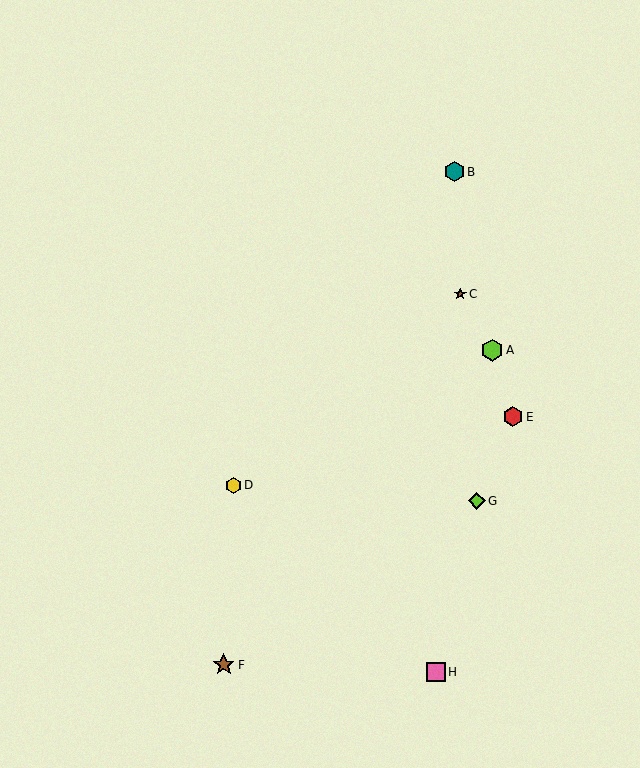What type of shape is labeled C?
Shape C is a brown star.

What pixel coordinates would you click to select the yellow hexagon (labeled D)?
Click at (233, 485) to select the yellow hexagon D.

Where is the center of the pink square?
The center of the pink square is at (436, 672).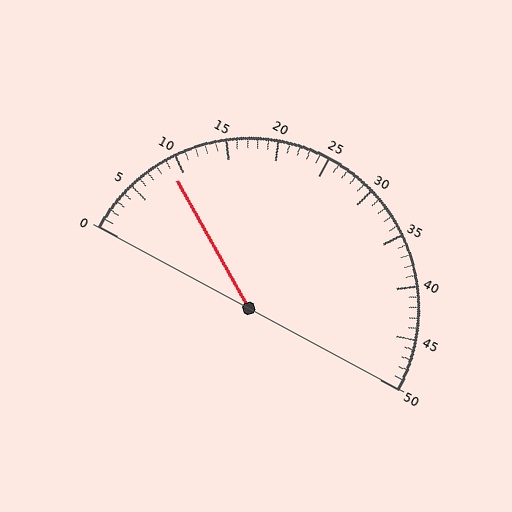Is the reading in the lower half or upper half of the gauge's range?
The reading is in the lower half of the range (0 to 50).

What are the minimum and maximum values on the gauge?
The gauge ranges from 0 to 50.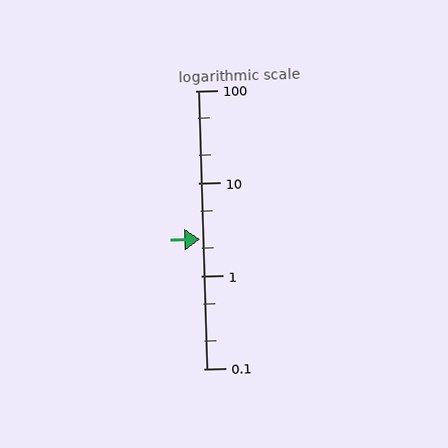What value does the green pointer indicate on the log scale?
The pointer indicates approximately 2.5.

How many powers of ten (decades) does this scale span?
The scale spans 3 decades, from 0.1 to 100.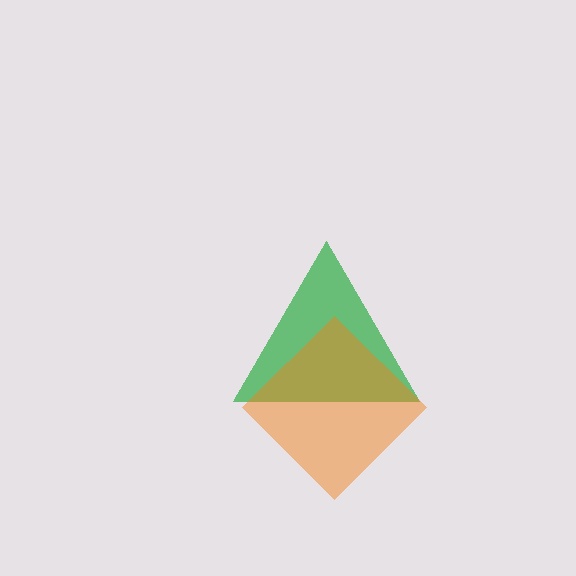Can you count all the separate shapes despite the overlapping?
Yes, there are 2 separate shapes.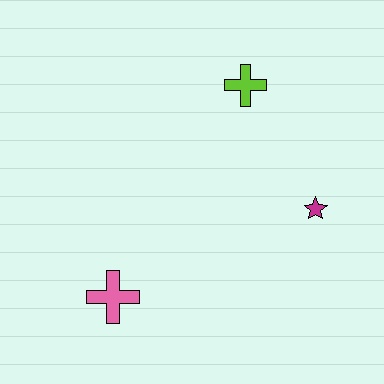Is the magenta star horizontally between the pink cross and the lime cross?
No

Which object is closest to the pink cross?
The magenta star is closest to the pink cross.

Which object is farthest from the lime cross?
The pink cross is farthest from the lime cross.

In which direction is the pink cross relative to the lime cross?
The pink cross is below the lime cross.